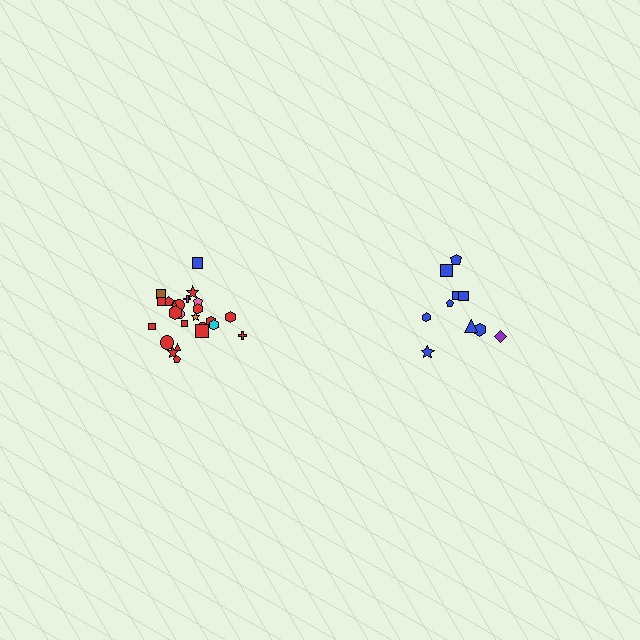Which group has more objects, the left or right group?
The left group.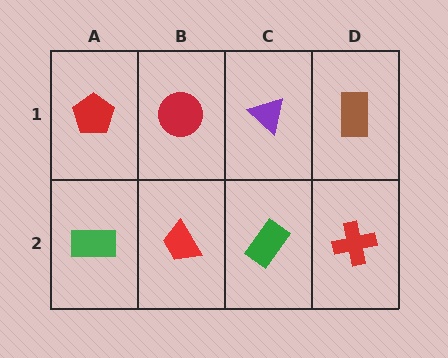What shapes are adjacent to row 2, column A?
A red pentagon (row 1, column A), a red trapezoid (row 2, column B).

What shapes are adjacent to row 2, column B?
A red circle (row 1, column B), a green rectangle (row 2, column A), a green rectangle (row 2, column C).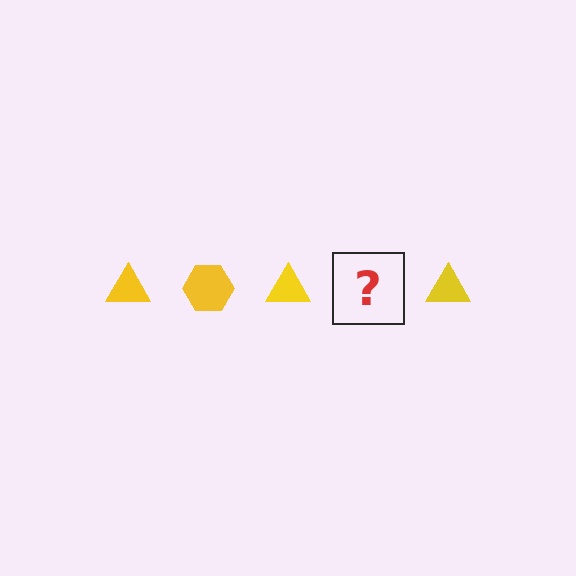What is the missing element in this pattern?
The missing element is a yellow hexagon.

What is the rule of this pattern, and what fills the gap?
The rule is that the pattern cycles through triangle, hexagon shapes in yellow. The gap should be filled with a yellow hexagon.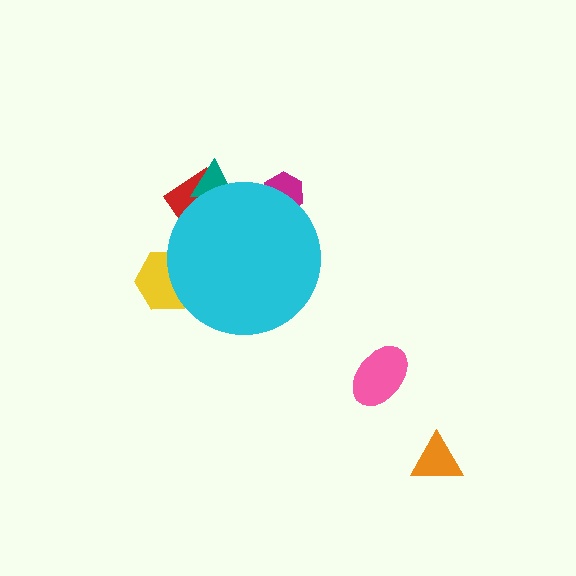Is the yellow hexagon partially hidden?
Yes, the yellow hexagon is partially hidden behind the cyan circle.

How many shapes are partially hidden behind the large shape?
4 shapes are partially hidden.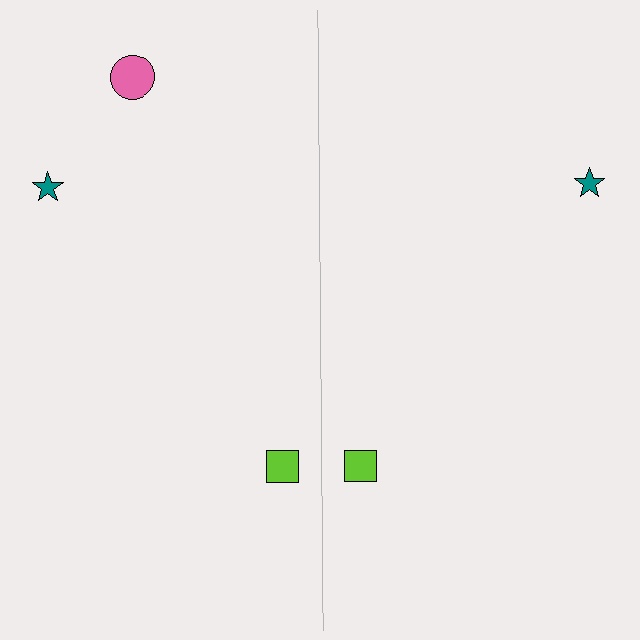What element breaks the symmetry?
A pink circle is missing from the right side.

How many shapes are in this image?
There are 5 shapes in this image.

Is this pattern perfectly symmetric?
No, the pattern is not perfectly symmetric. A pink circle is missing from the right side.